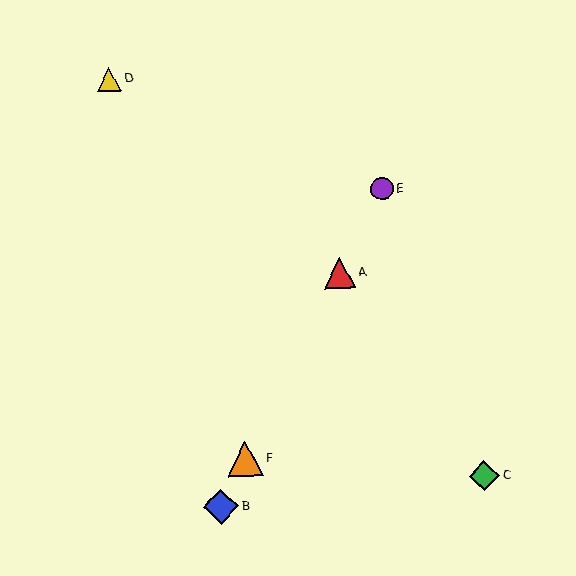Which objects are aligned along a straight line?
Objects A, B, E, F are aligned along a straight line.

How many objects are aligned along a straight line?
4 objects (A, B, E, F) are aligned along a straight line.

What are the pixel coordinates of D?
Object D is at (109, 79).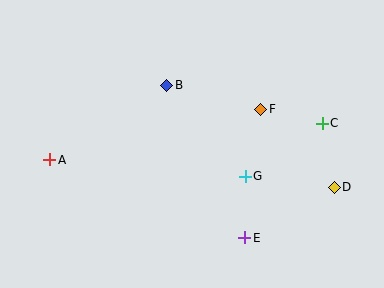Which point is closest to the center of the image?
Point G at (245, 176) is closest to the center.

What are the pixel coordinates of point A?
Point A is at (50, 160).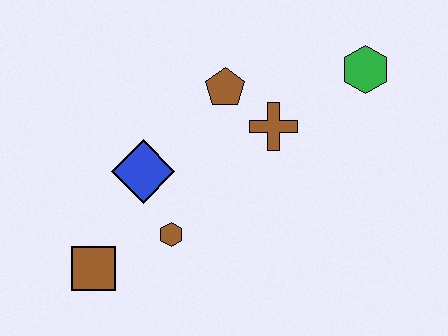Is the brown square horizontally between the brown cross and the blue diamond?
No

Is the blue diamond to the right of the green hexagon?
No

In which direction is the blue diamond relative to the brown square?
The blue diamond is above the brown square.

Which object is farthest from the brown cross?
The brown square is farthest from the brown cross.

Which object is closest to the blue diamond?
The brown hexagon is closest to the blue diamond.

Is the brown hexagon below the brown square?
No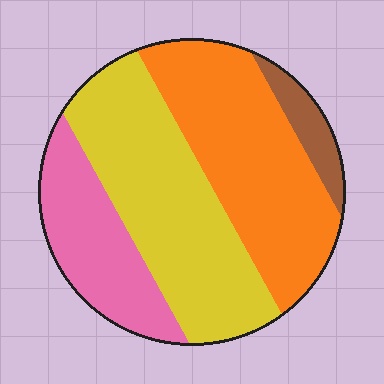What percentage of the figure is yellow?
Yellow takes up about three eighths (3/8) of the figure.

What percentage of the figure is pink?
Pink covers around 20% of the figure.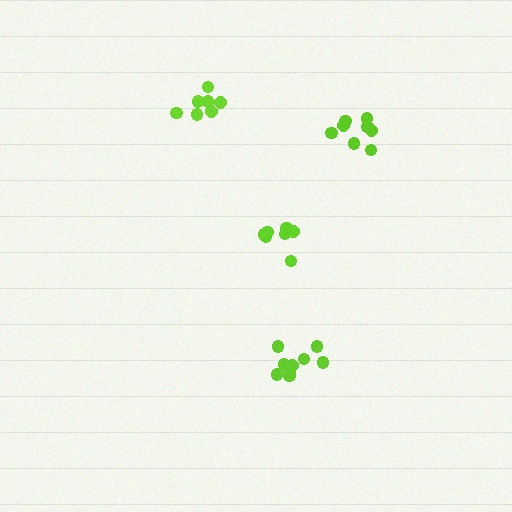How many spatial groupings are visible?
There are 4 spatial groupings.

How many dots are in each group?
Group 1: 9 dots, Group 2: 7 dots, Group 3: 7 dots, Group 4: 8 dots (31 total).